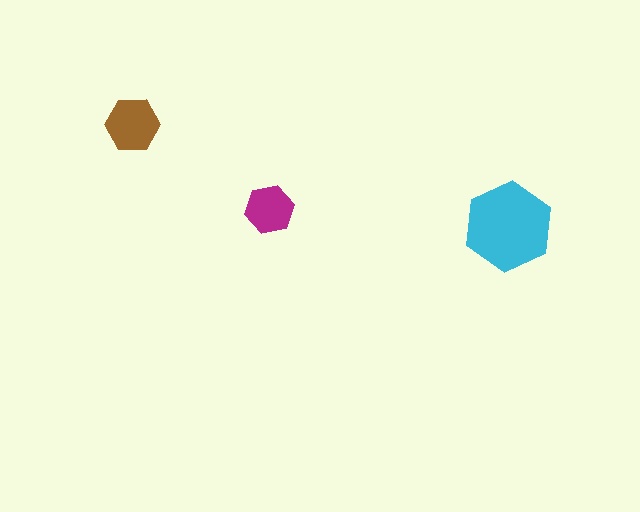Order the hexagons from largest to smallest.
the cyan one, the brown one, the magenta one.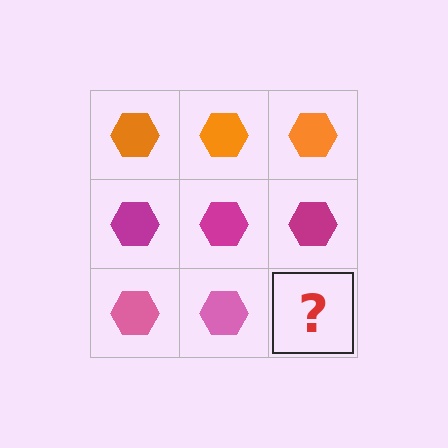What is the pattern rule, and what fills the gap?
The rule is that each row has a consistent color. The gap should be filled with a pink hexagon.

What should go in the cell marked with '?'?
The missing cell should contain a pink hexagon.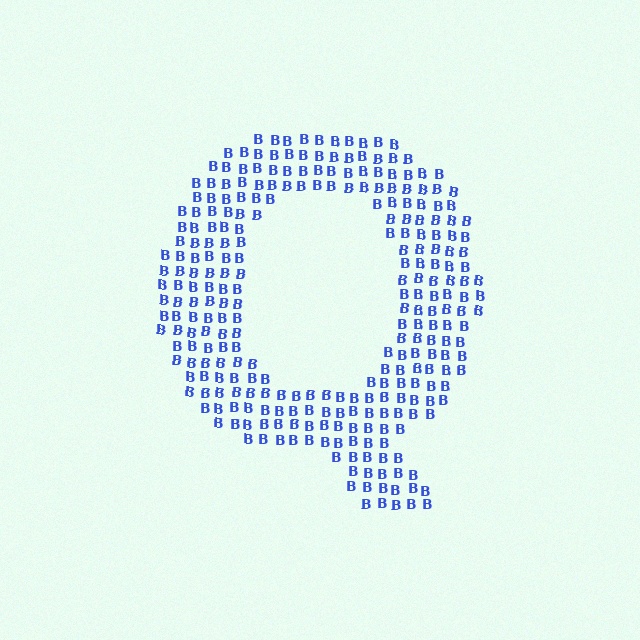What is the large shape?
The large shape is the letter Q.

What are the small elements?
The small elements are letter B's.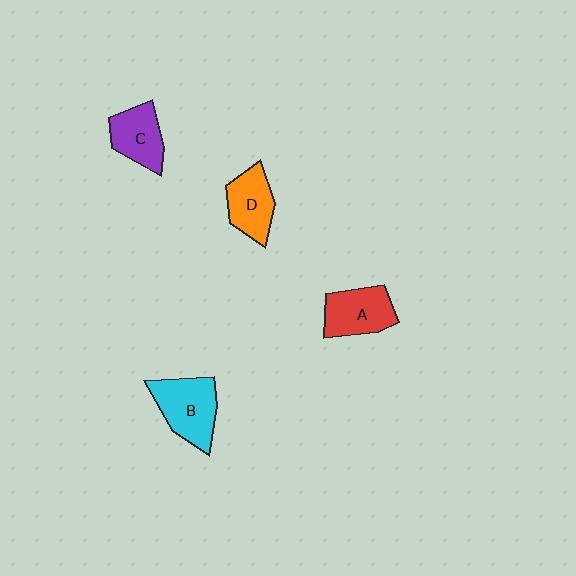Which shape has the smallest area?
Shape C (purple).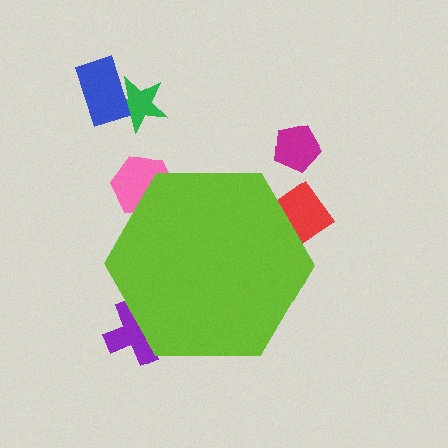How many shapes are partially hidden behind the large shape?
3 shapes are partially hidden.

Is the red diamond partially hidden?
Yes, the red diamond is partially hidden behind the lime hexagon.